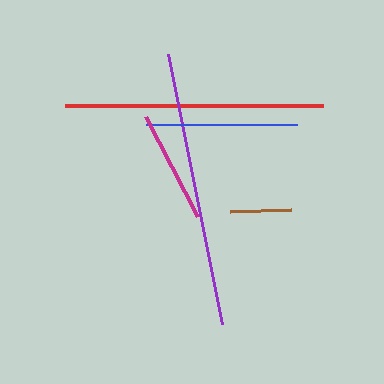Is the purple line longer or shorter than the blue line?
The purple line is longer than the blue line.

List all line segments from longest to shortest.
From longest to shortest: purple, red, blue, magenta, brown.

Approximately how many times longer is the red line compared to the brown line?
The red line is approximately 4.3 times the length of the brown line.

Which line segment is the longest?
The purple line is the longest at approximately 275 pixels.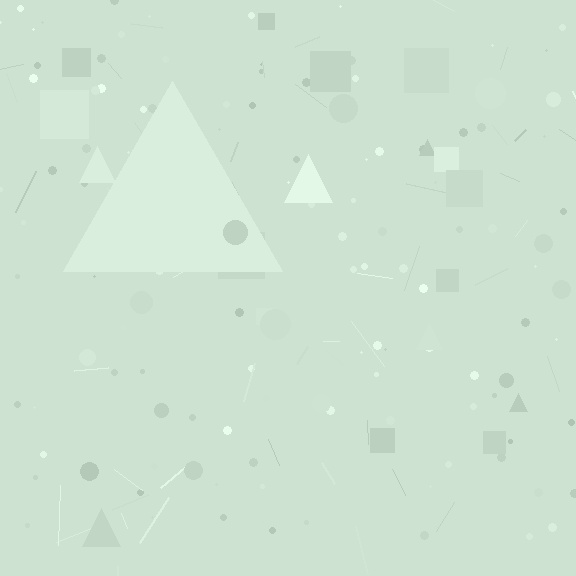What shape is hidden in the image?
A triangle is hidden in the image.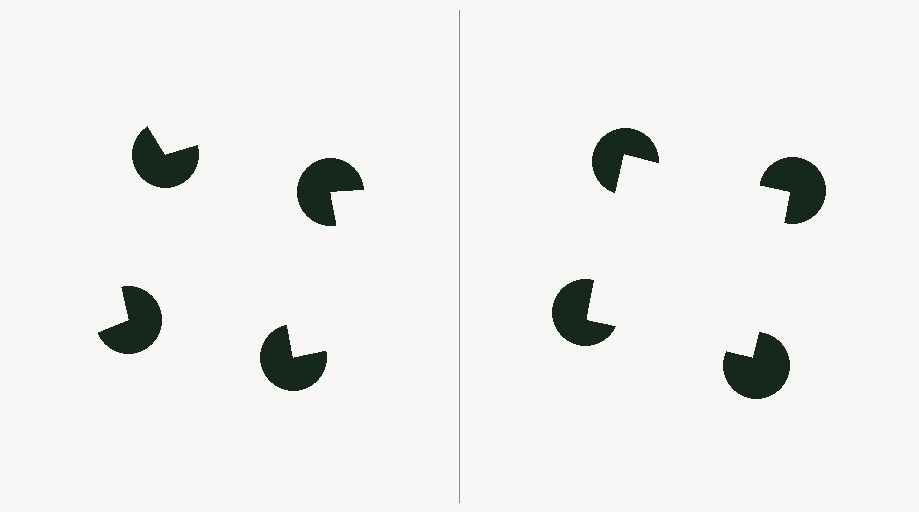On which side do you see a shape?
An illusory square appears on the right side. On the left side the wedge cuts are rotated, so no coherent shape forms.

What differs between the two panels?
The pac-man discs are positioned identically on both sides; only the wedge orientations differ. On the right they align to a square; on the left they are misaligned.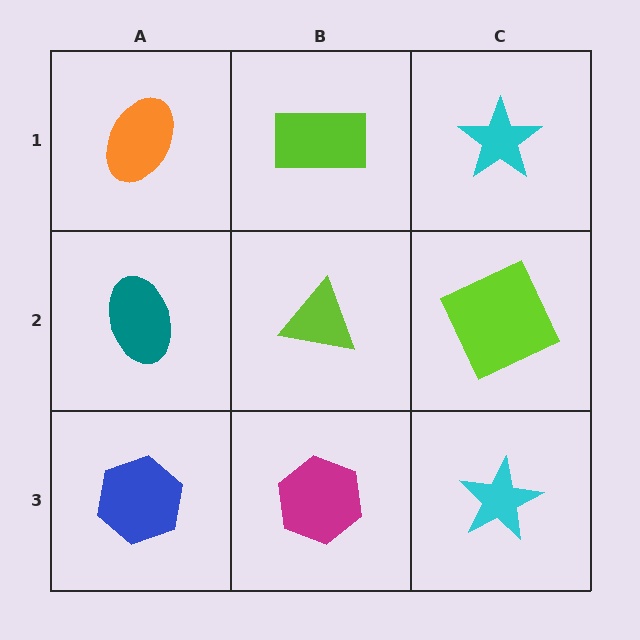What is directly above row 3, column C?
A lime square.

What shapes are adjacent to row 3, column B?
A lime triangle (row 2, column B), a blue hexagon (row 3, column A), a cyan star (row 3, column C).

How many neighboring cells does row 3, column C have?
2.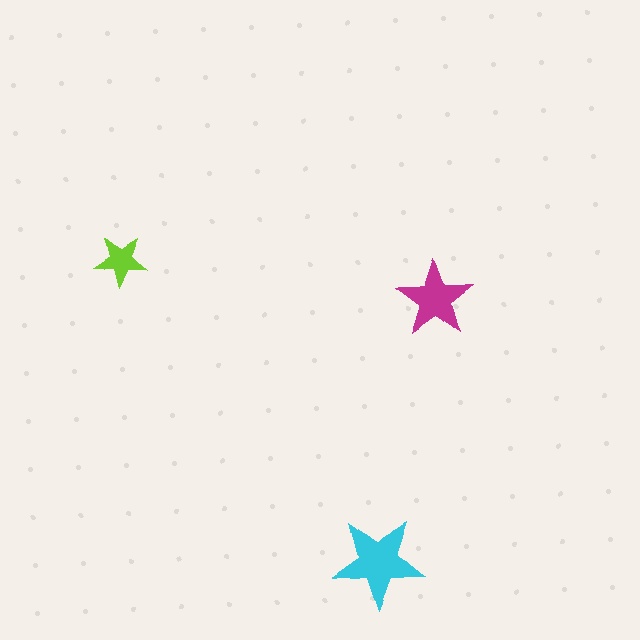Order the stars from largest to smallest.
the cyan one, the magenta one, the lime one.